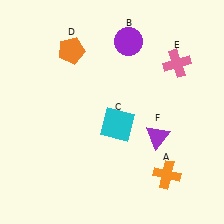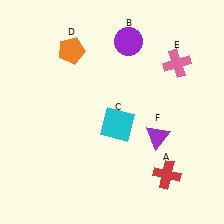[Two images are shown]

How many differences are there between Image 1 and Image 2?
There is 1 difference between the two images.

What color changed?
The cross (A) changed from orange in Image 1 to red in Image 2.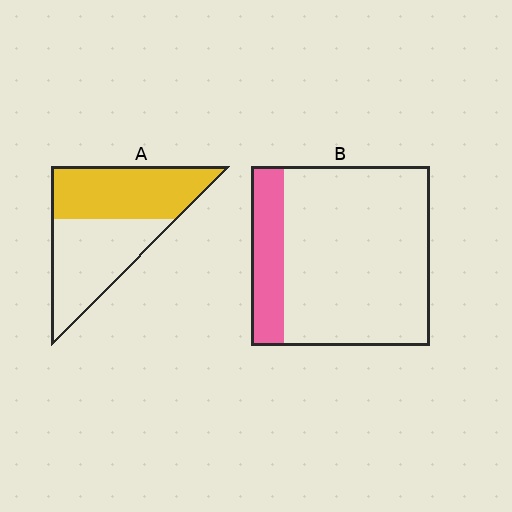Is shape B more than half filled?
No.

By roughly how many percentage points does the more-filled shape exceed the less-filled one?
By roughly 30 percentage points (A over B).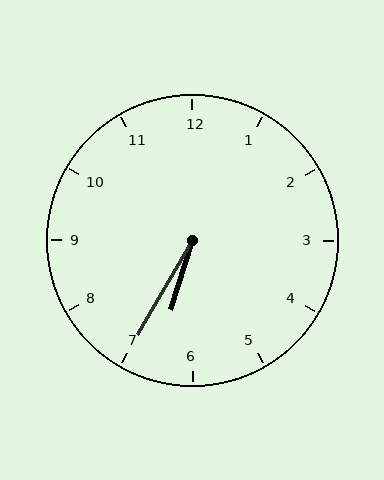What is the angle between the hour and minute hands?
Approximately 12 degrees.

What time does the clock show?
6:35.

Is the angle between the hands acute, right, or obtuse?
It is acute.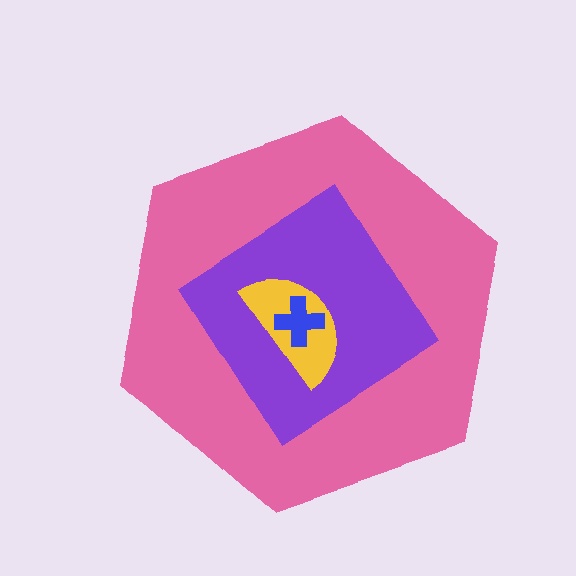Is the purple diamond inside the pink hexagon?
Yes.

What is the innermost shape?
The blue cross.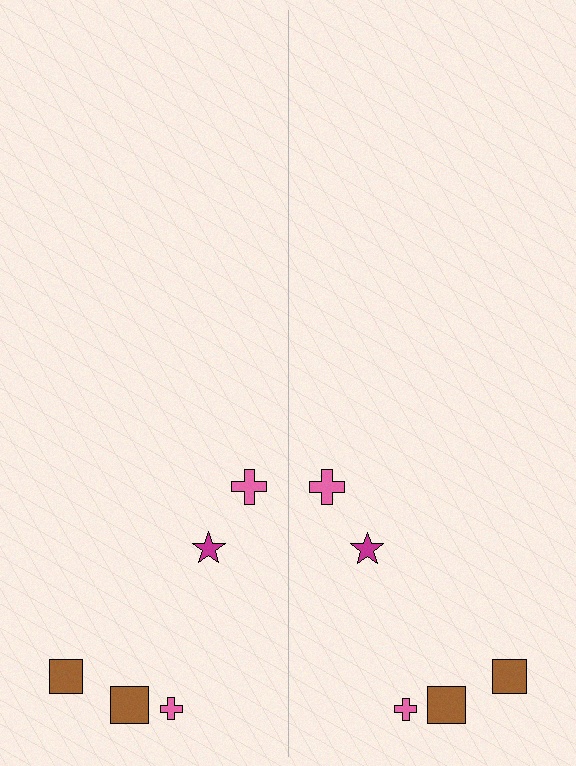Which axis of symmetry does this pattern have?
The pattern has a vertical axis of symmetry running through the center of the image.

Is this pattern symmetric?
Yes, this pattern has bilateral (reflection) symmetry.